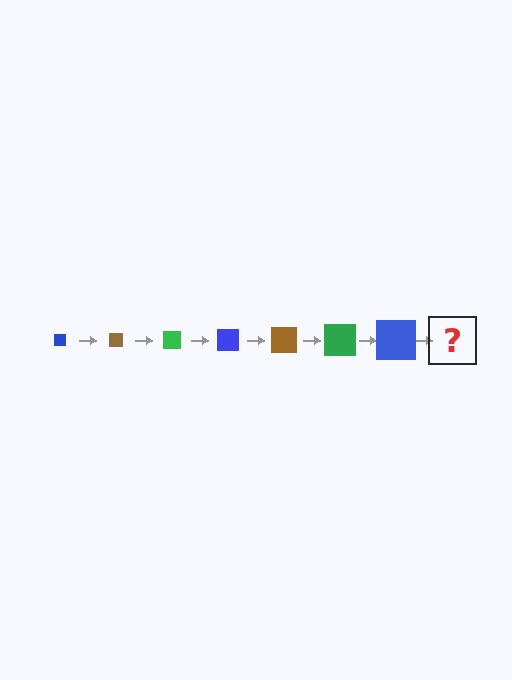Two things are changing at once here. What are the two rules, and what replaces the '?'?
The two rules are that the square grows larger each step and the color cycles through blue, brown, and green. The '?' should be a brown square, larger than the previous one.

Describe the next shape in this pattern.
It should be a brown square, larger than the previous one.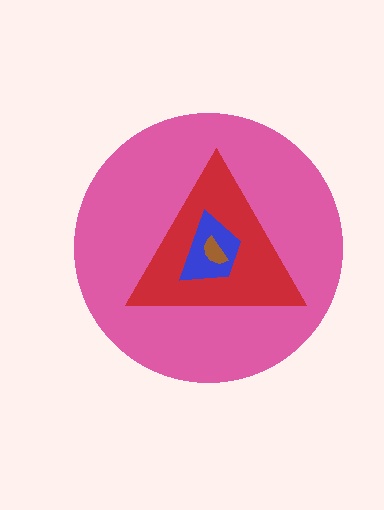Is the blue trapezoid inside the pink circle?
Yes.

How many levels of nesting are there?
4.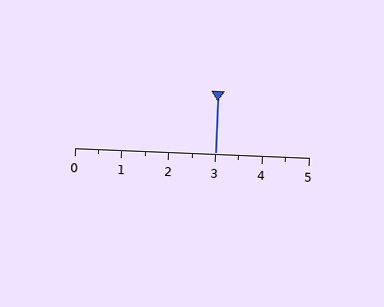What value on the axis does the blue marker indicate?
The marker indicates approximately 3.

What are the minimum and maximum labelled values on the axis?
The axis runs from 0 to 5.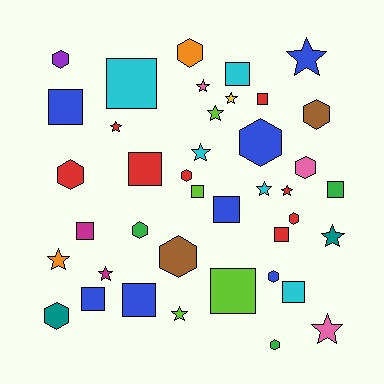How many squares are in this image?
There are 14 squares.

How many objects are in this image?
There are 40 objects.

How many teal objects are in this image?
There are 2 teal objects.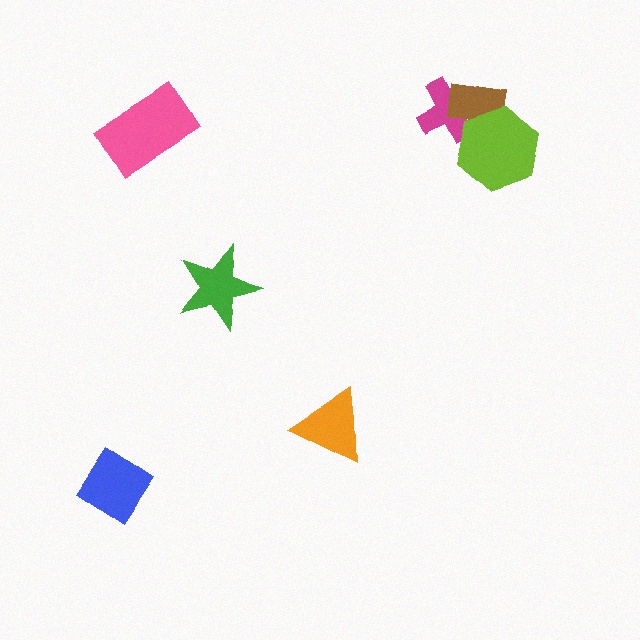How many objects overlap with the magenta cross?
2 objects overlap with the magenta cross.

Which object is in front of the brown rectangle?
The lime hexagon is in front of the brown rectangle.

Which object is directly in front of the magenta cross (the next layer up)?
The brown rectangle is directly in front of the magenta cross.